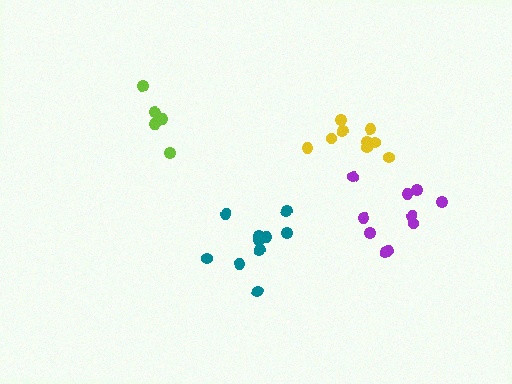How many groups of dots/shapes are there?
There are 4 groups.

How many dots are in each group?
Group 1: 10 dots, Group 2: 9 dots, Group 3: 10 dots, Group 4: 6 dots (35 total).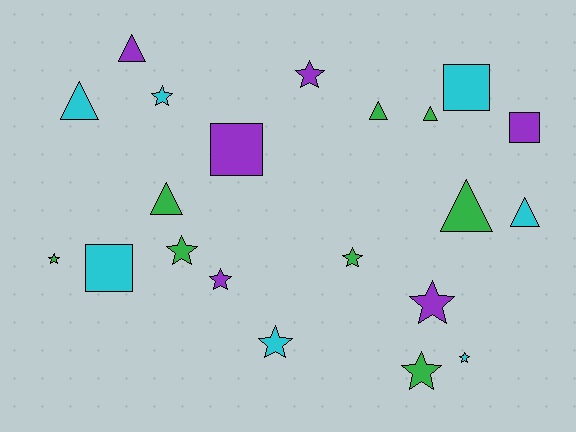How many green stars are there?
There are 4 green stars.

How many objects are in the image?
There are 21 objects.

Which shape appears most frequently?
Star, with 10 objects.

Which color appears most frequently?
Green, with 8 objects.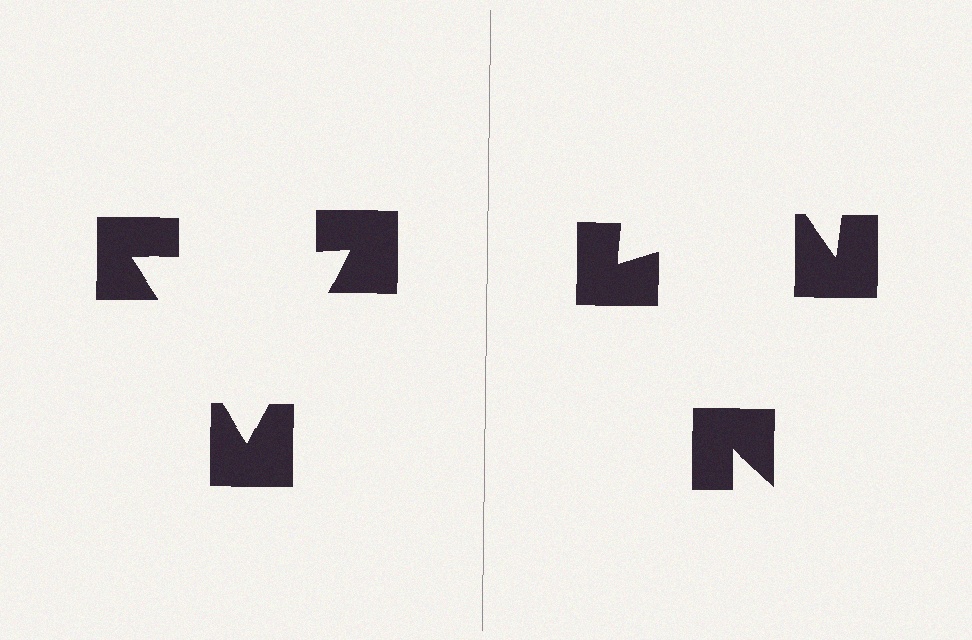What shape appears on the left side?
An illusory triangle.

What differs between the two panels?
The notched squares are positioned identically on both sides; only the wedge orientations differ. On the left they align to a triangle; on the right they are misaligned.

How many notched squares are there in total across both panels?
6 — 3 on each side.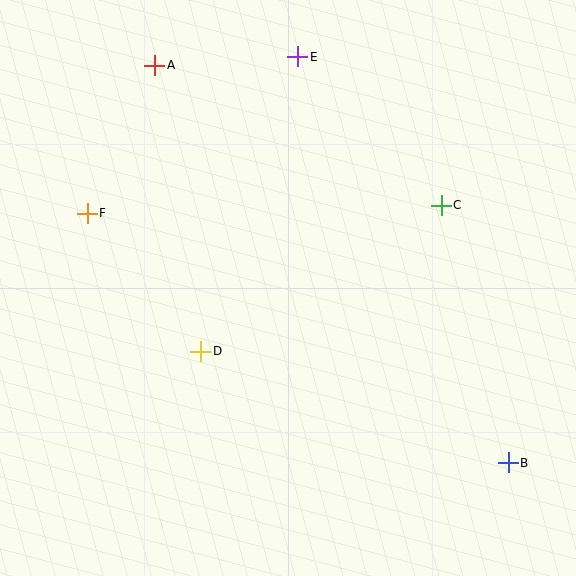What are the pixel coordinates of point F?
Point F is at (87, 213).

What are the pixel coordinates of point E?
Point E is at (298, 57).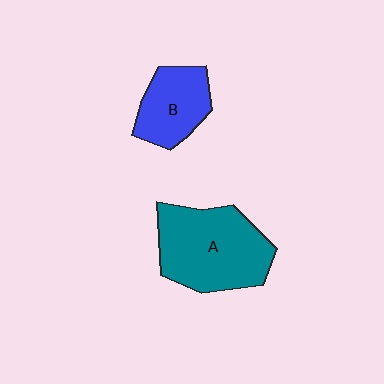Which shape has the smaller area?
Shape B (blue).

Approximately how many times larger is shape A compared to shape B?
Approximately 1.8 times.